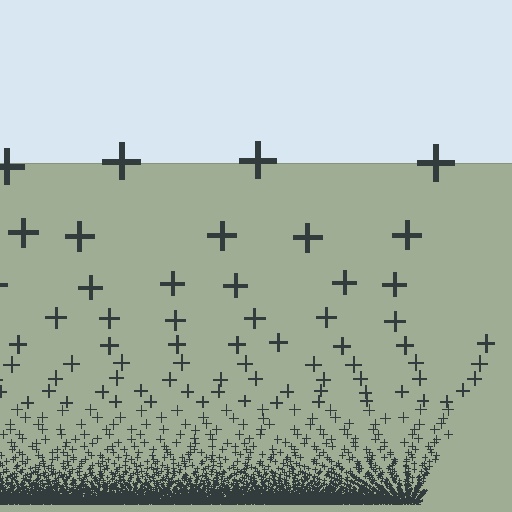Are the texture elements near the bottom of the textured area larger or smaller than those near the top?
Smaller. The gradient is inverted — elements near the bottom are smaller and denser.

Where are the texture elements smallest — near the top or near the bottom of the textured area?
Near the bottom.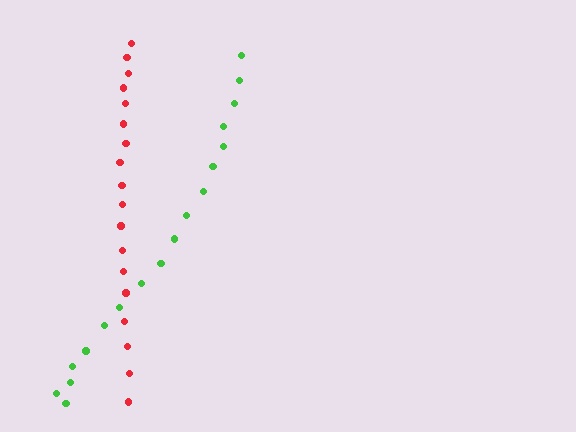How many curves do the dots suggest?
There are 2 distinct paths.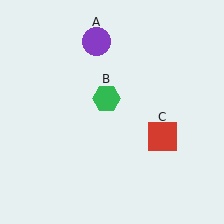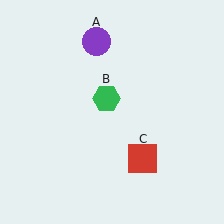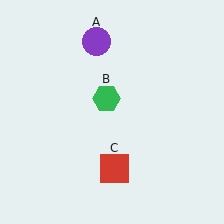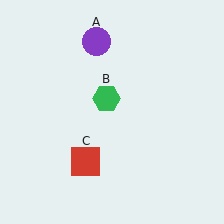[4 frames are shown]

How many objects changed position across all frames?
1 object changed position: red square (object C).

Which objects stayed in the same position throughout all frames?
Purple circle (object A) and green hexagon (object B) remained stationary.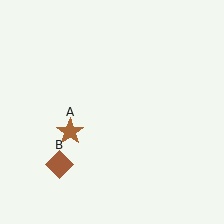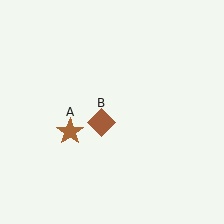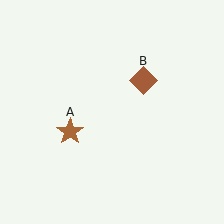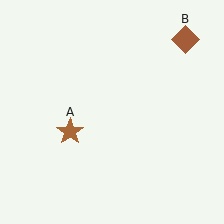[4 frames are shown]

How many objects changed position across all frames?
1 object changed position: brown diamond (object B).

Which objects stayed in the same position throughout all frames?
Brown star (object A) remained stationary.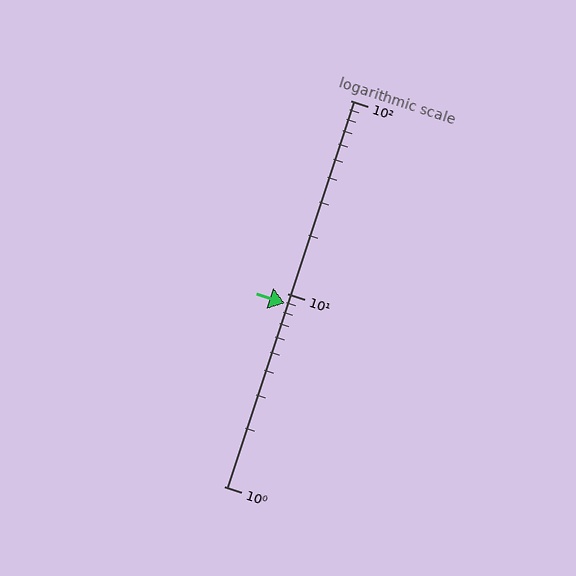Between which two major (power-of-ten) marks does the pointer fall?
The pointer is between 1 and 10.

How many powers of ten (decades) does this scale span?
The scale spans 2 decades, from 1 to 100.